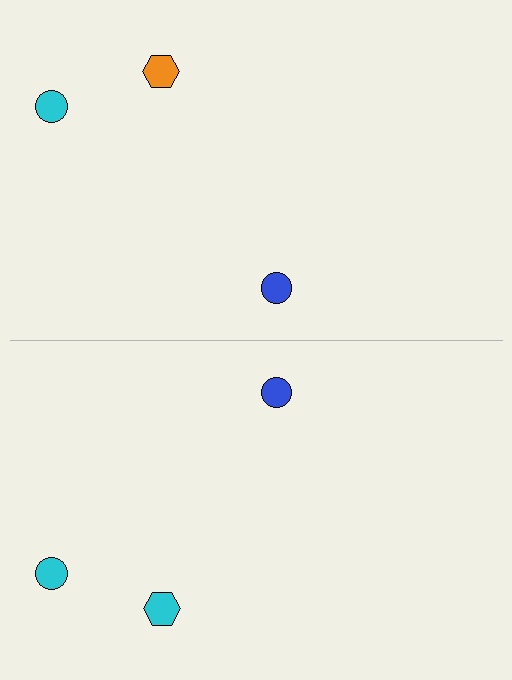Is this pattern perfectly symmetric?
No, the pattern is not perfectly symmetric. The cyan hexagon on the bottom side breaks the symmetry — its mirror counterpart is orange.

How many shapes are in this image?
There are 6 shapes in this image.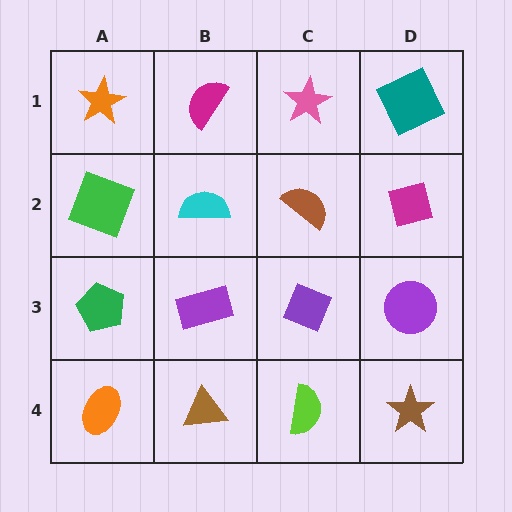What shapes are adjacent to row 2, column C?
A pink star (row 1, column C), a purple diamond (row 3, column C), a cyan semicircle (row 2, column B), a magenta square (row 2, column D).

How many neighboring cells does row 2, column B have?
4.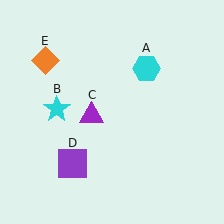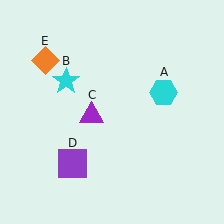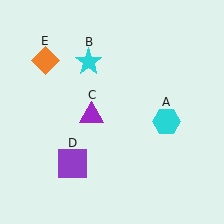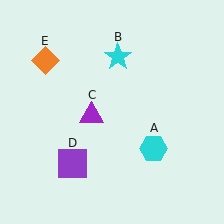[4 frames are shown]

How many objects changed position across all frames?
2 objects changed position: cyan hexagon (object A), cyan star (object B).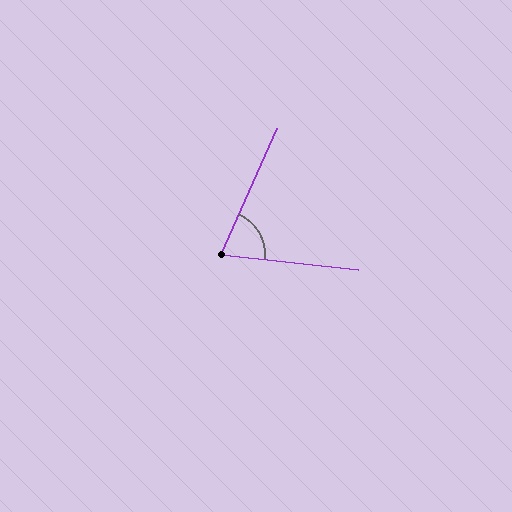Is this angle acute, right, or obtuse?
It is acute.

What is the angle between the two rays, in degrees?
Approximately 72 degrees.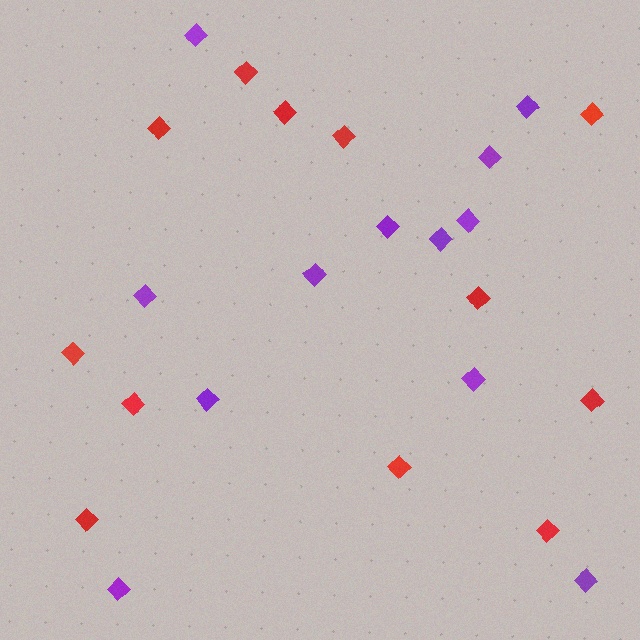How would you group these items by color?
There are 2 groups: one group of purple diamonds (12) and one group of red diamonds (12).